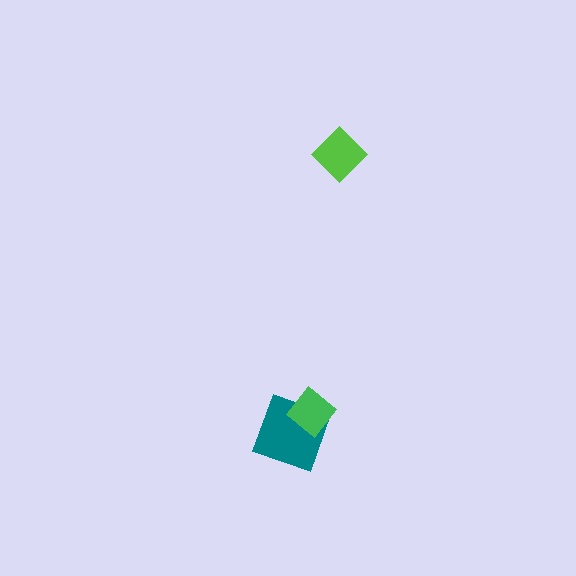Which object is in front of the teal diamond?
The green diamond is in front of the teal diamond.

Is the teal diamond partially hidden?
Yes, it is partially covered by another shape.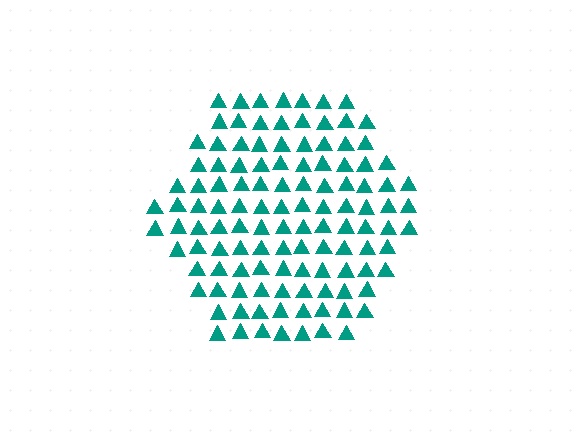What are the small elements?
The small elements are triangles.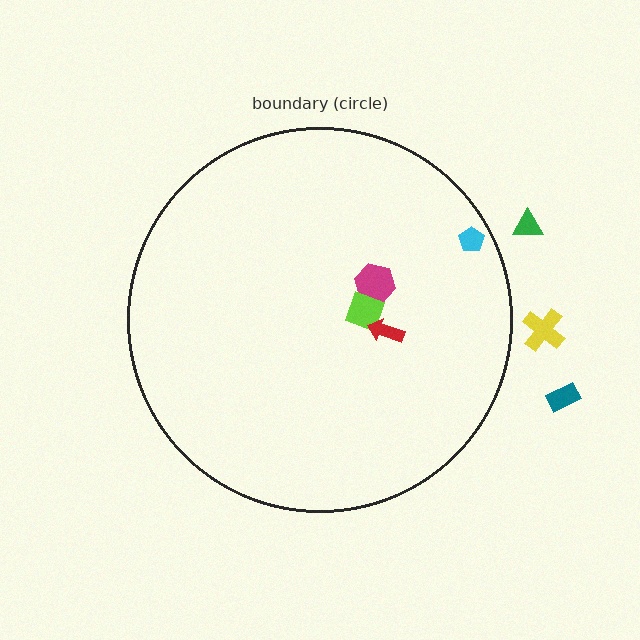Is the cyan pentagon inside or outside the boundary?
Inside.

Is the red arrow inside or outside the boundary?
Inside.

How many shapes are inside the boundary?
4 inside, 3 outside.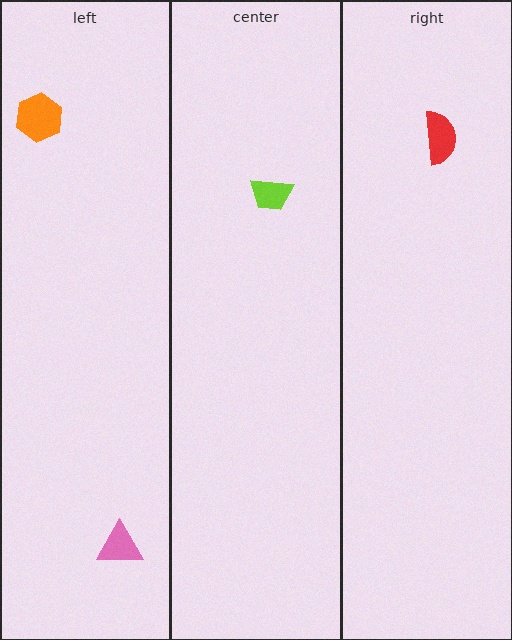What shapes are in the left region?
The pink triangle, the orange hexagon.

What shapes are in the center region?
The lime trapezoid.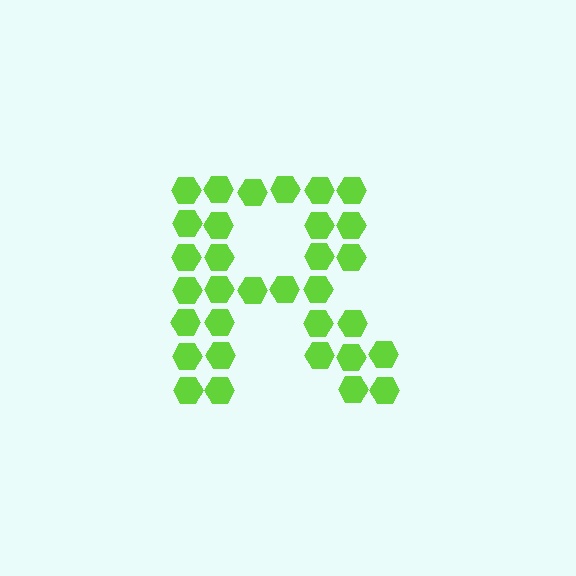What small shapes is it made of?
It is made of small hexagons.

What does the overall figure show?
The overall figure shows the letter R.